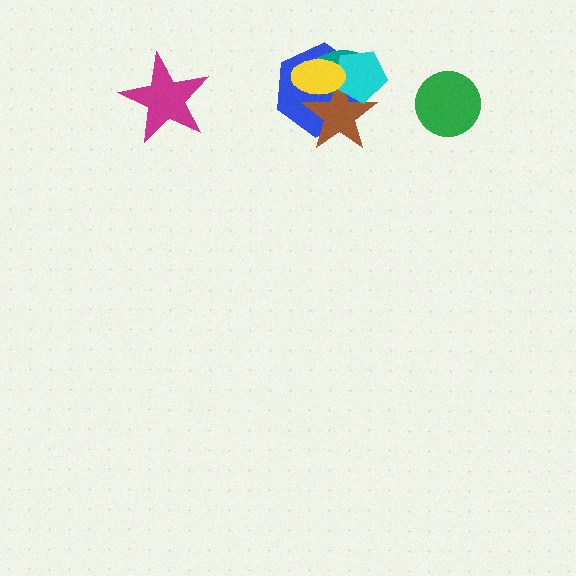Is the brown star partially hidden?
Yes, it is partially covered by another shape.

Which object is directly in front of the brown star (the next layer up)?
The cyan pentagon is directly in front of the brown star.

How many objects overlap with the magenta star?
0 objects overlap with the magenta star.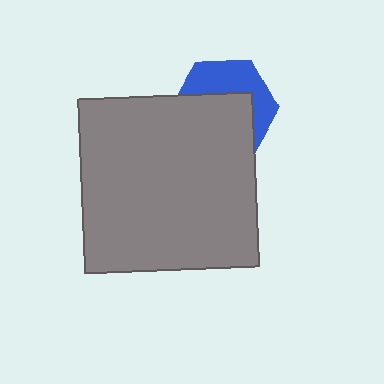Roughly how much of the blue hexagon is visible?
A small part of it is visible (roughly 40%).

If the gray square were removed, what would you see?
You would see the complete blue hexagon.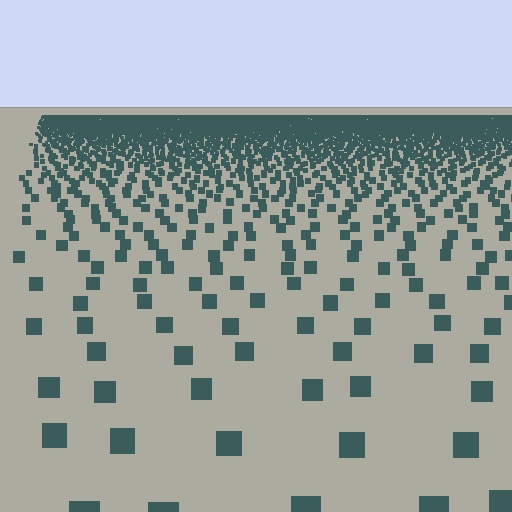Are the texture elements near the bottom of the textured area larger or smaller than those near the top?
Larger. Near the bottom, elements are closer to the viewer and appear at a bigger on-screen size.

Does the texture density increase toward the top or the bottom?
Density increases toward the top.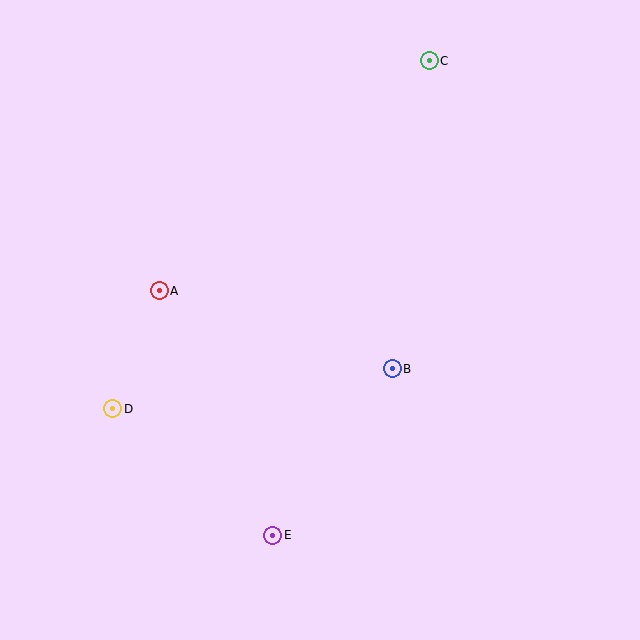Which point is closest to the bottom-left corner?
Point D is closest to the bottom-left corner.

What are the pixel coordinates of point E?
Point E is at (273, 535).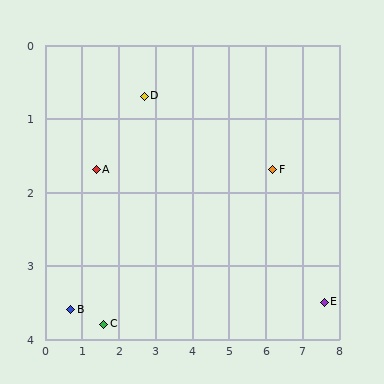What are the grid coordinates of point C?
Point C is at approximately (1.6, 3.8).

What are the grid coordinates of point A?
Point A is at approximately (1.4, 1.7).